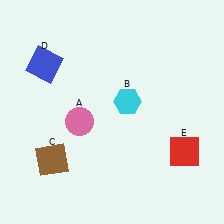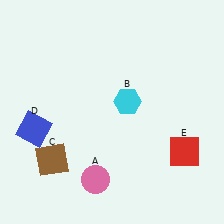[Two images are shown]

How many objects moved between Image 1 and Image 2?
2 objects moved between the two images.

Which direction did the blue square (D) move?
The blue square (D) moved down.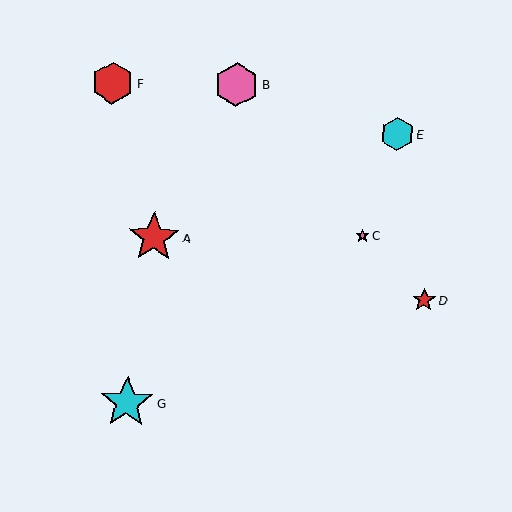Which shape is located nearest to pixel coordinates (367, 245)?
The pink star (labeled C) at (362, 235) is nearest to that location.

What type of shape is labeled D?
Shape D is a red star.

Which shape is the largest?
The cyan star (labeled G) is the largest.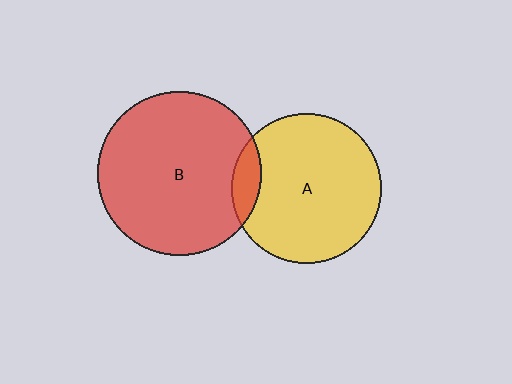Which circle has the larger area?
Circle B (red).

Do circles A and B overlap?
Yes.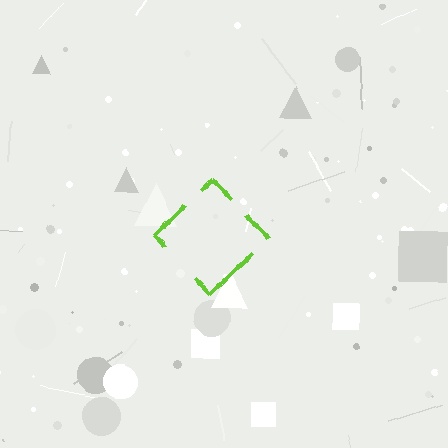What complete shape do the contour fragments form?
The contour fragments form a diamond.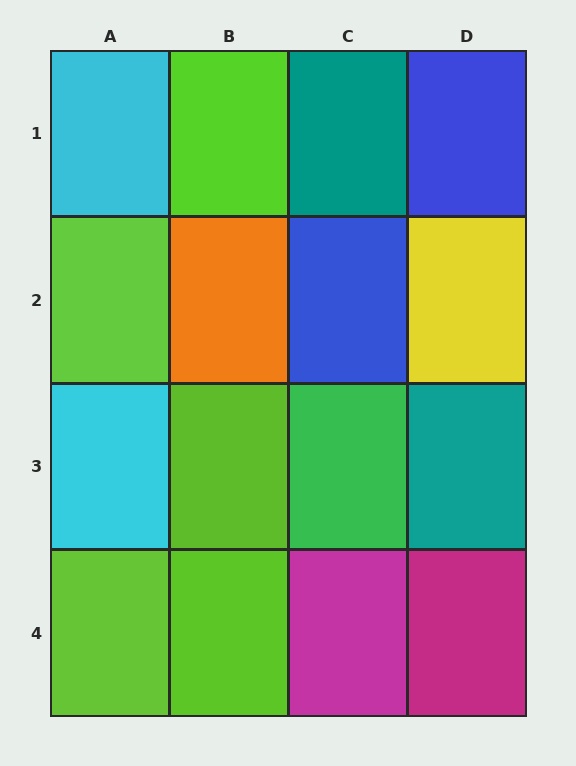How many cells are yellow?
1 cell is yellow.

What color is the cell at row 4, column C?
Magenta.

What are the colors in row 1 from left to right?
Cyan, lime, teal, blue.